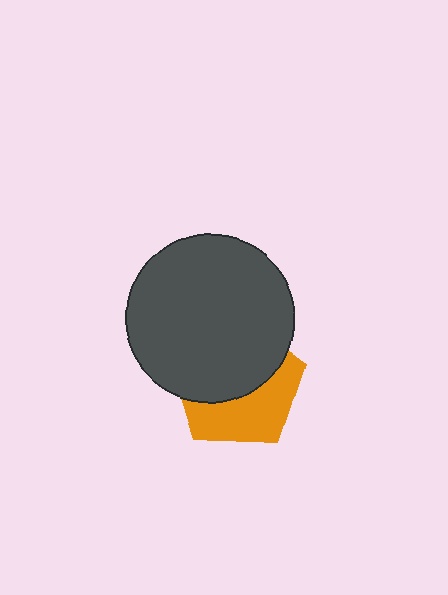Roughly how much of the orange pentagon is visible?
A small part of it is visible (roughly 45%).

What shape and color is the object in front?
The object in front is a dark gray circle.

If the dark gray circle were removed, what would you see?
You would see the complete orange pentagon.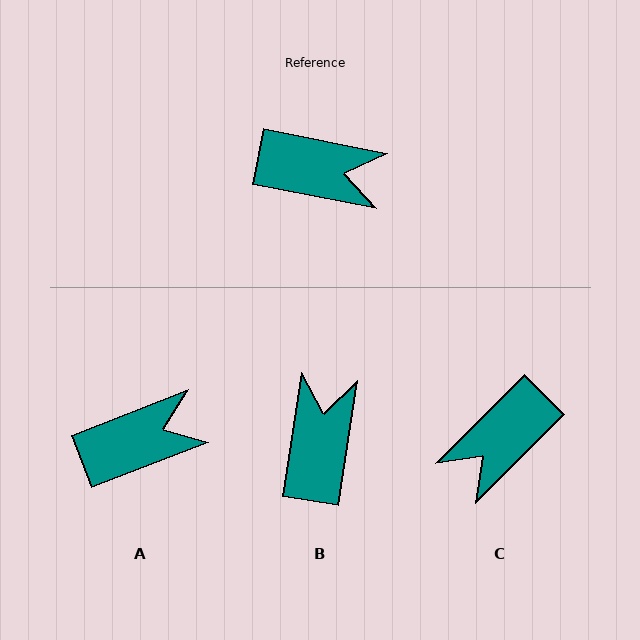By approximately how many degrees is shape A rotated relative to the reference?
Approximately 33 degrees counter-clockwise.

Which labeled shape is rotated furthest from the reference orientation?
C, about 124 degrees away.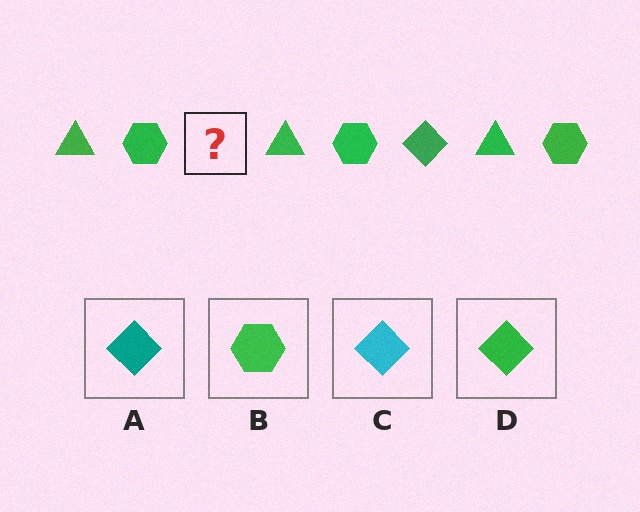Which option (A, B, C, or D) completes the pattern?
D.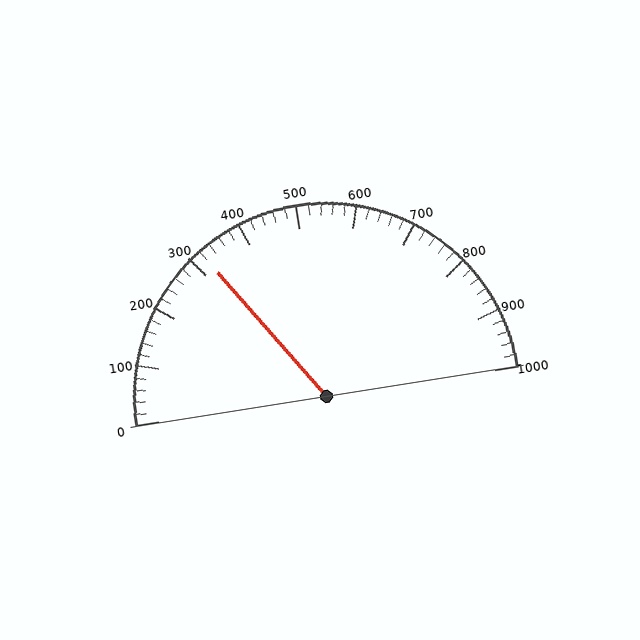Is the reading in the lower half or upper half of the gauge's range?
The reading is in the lower half of the range (0 to 1000).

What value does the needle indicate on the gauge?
The needle indicates approximately 320.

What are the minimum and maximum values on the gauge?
The gauge ranges from 0 to 1000.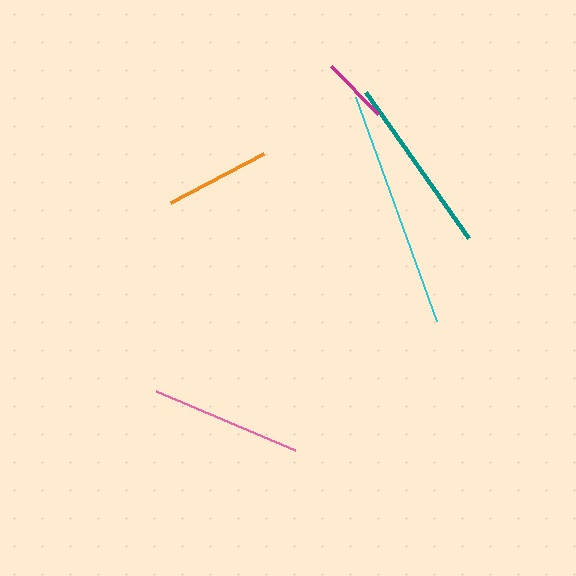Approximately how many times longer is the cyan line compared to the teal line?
The cyan line is approximately 1.3 times the length of the teal line.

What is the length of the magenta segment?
The magenta segment is approximately 68 pixels long.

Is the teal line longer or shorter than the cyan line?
The cyan line is longer than the teal line.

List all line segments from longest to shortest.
From longest to shortest: cyan, teal, pink, orange, magenta.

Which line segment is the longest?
The cyan line is the longest at approximately 238 pixels.